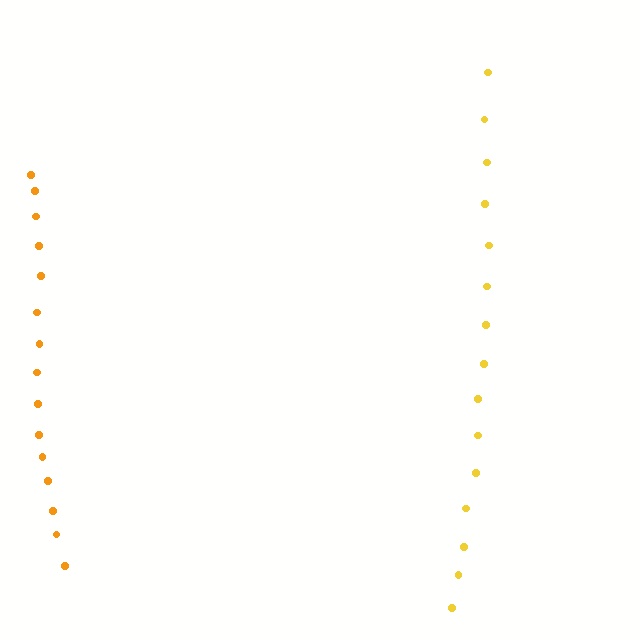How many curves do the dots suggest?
There are 2 distinct paths.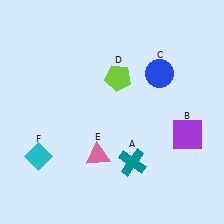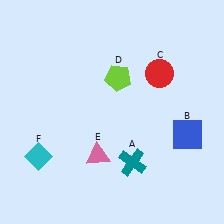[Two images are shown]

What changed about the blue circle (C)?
In Image 1, C is blue. In Image 2, it changed to red.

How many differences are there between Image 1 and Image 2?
There are 2 differences between the two images.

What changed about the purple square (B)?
In Image 1, B is purple. In Image 2, it changed to blue.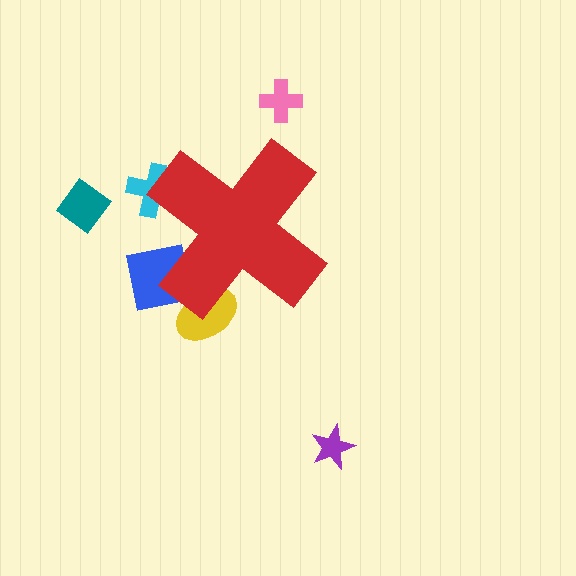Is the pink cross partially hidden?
No, the pink cross is fully visible.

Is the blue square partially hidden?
Yes, the blue square is partially hidden behind the red cross.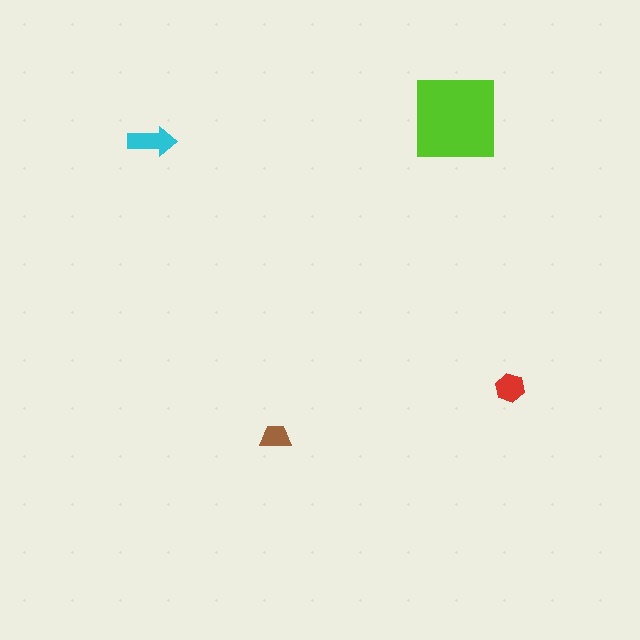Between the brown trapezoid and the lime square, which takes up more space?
The lime square.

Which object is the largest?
The lime square.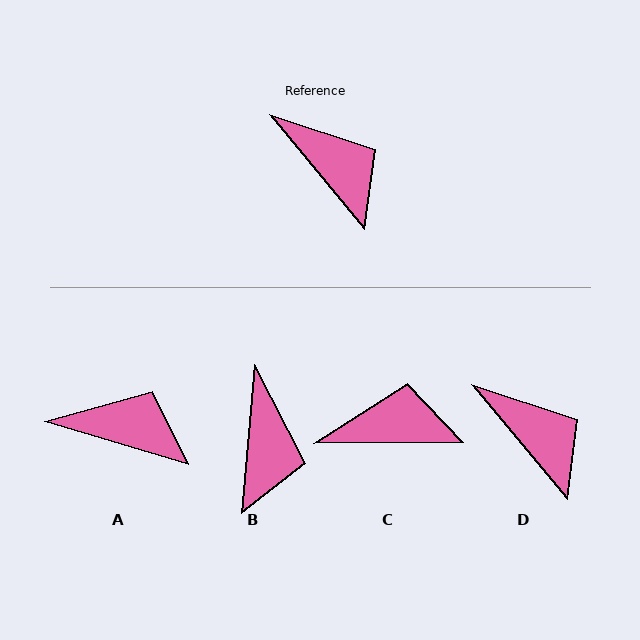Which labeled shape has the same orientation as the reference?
D.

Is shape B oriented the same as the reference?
No, it is off by about 45 degrees.